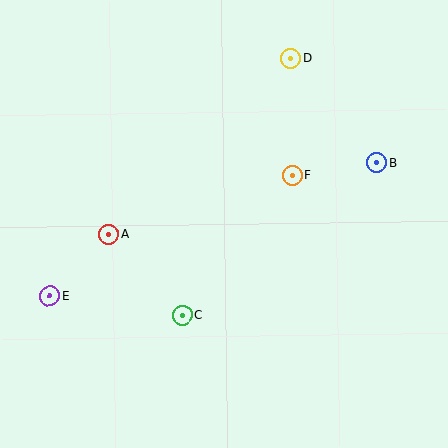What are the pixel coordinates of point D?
Point D is at (291, 58).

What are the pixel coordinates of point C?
Point C is at (182, 315).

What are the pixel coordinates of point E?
Point E is at (50, 296).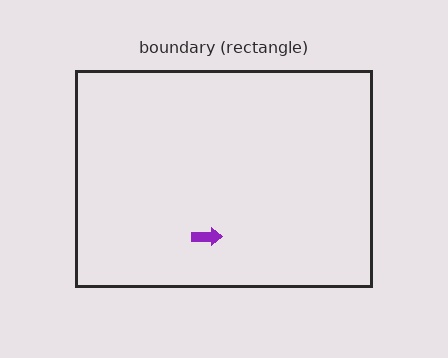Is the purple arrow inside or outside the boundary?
Inside.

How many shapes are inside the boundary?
1 inside, 0 outside.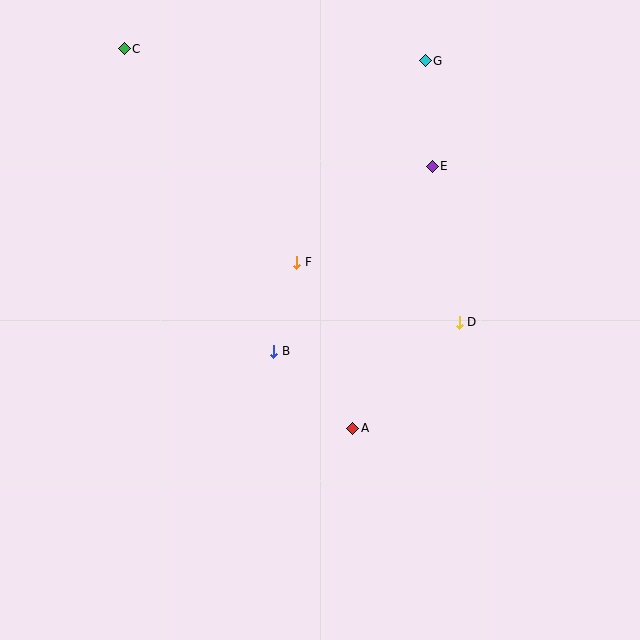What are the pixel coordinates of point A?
Point A is at (353, 428).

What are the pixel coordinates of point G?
Point G is at (425, 61).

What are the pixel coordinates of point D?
Point D is at (459, 322).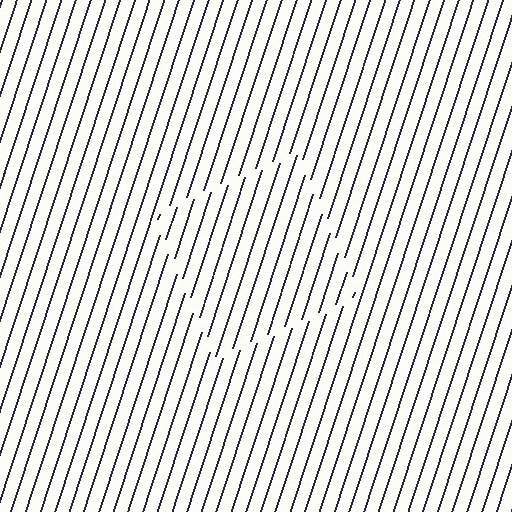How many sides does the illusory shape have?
4 sides — the line-ends trace a square.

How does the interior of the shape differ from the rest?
The interior of the shape contains the same grating, shifted by half a period — the contour is defined by the phase discontinuity where line-ends from the inner and outer gratings abut.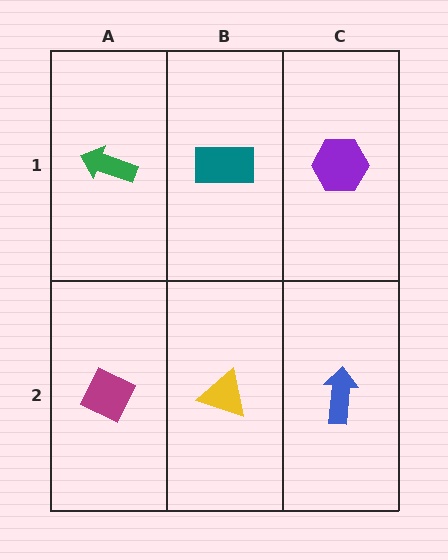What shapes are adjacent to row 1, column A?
A magenta diamond (row 2, column A), a teal rectangle (row 1, column B).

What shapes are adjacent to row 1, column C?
A blue arrow (row 2, column C), a teal rectangle (row 1, column B).